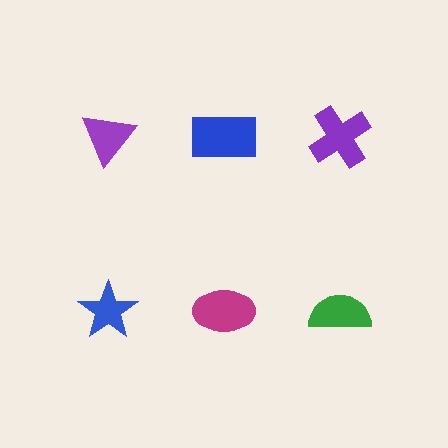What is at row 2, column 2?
A magenta ellipse.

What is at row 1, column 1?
A purple triangle.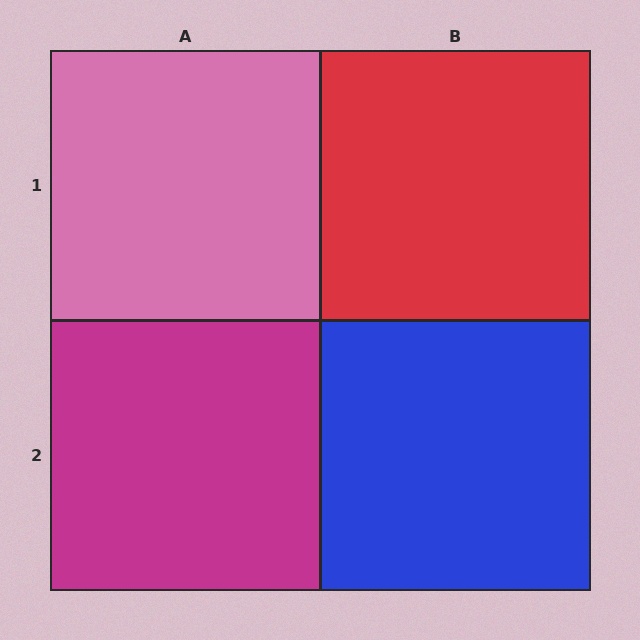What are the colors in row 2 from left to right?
Magenta, blue.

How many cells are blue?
1 cell is blue.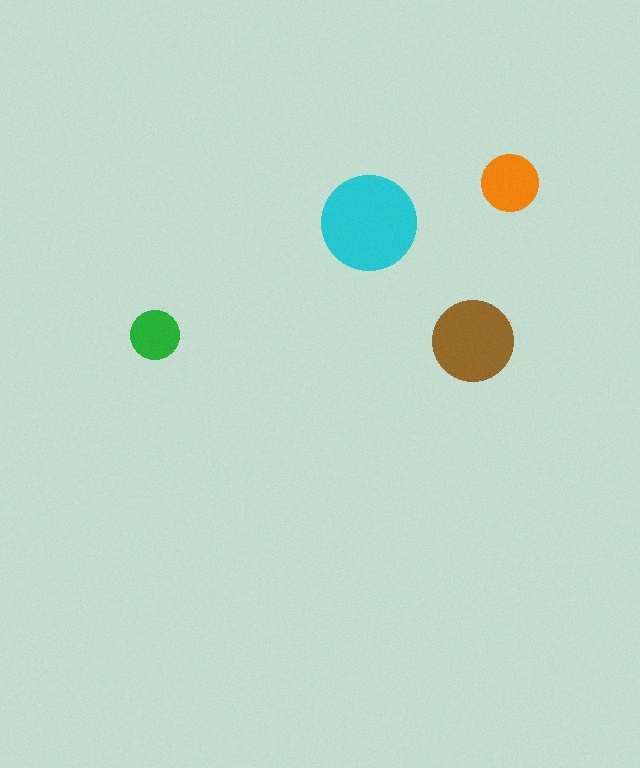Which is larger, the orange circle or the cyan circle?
The cyan one.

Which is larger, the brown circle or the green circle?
The brown one.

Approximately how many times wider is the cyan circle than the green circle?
About 2 times wider.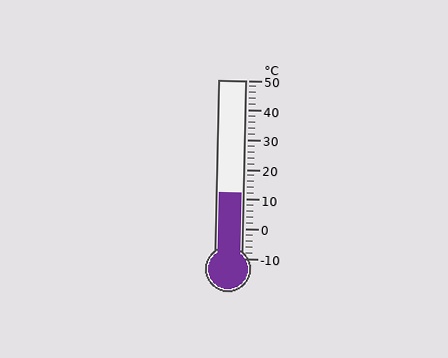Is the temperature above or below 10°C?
The temperature is above 10°C.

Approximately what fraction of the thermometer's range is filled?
The thermometer is filled to approximately 35% of its range.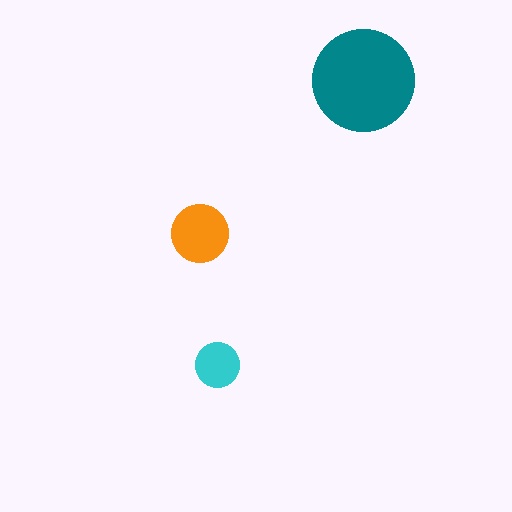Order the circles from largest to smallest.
the teal one, the orange one, the cyan one.